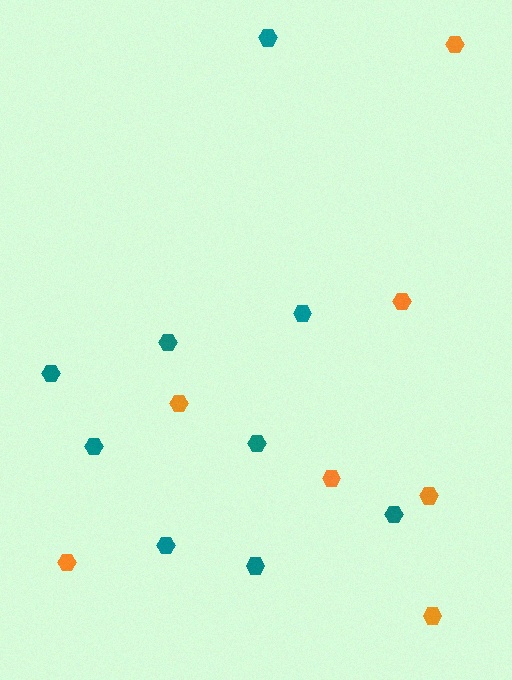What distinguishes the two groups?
There are 2 groups: one group of teal hexagons (9) and one group of orange hexagons (7).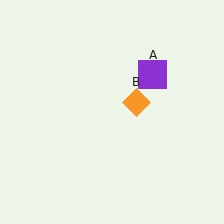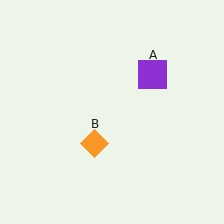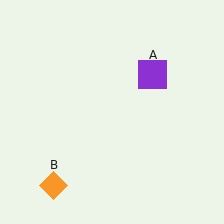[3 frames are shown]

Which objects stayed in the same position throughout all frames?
Purple square (object A) remained stationary.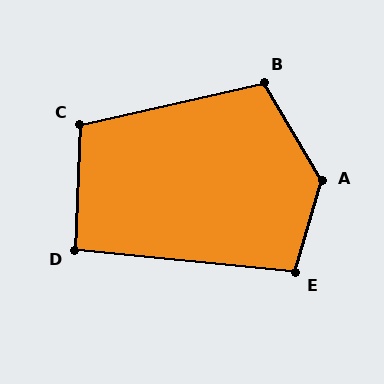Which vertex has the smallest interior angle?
D, at approximately 93 degrees.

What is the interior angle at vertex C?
Approximately 105 degrees (obtuse).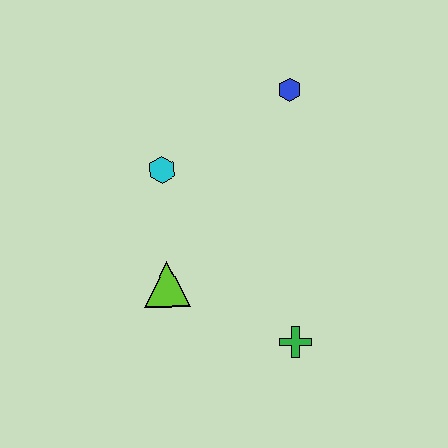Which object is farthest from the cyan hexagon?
The green cross is farthest from the cyan hexagon.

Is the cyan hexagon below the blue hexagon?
Yes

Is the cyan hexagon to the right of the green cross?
No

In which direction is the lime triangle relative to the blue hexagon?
The lime triangle is below the blue hexagon.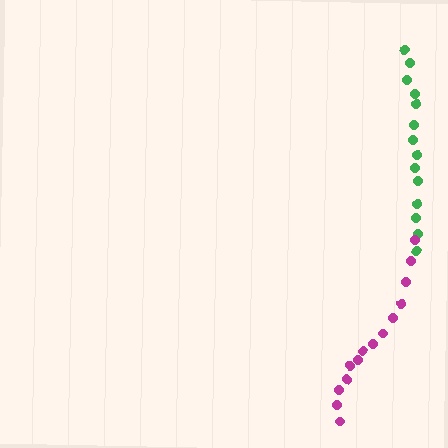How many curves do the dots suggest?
There are 2 distinct paths.